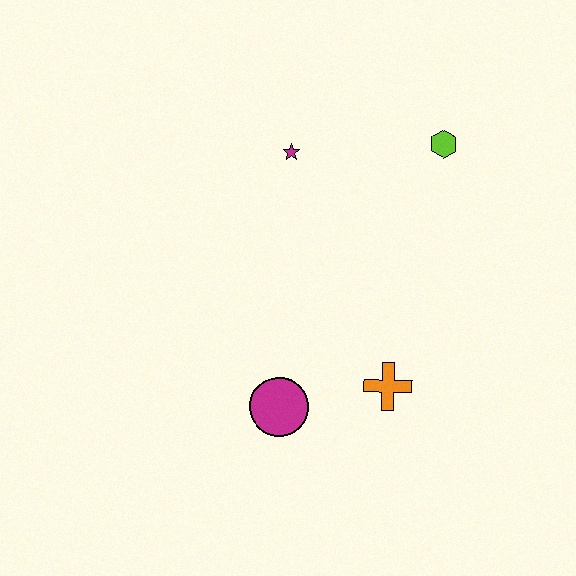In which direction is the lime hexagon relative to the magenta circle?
The lime hexagon is above the magenta circle.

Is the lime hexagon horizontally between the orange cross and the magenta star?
No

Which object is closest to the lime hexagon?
The magenta star is closest to the lime hexagon.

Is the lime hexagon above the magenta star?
Yes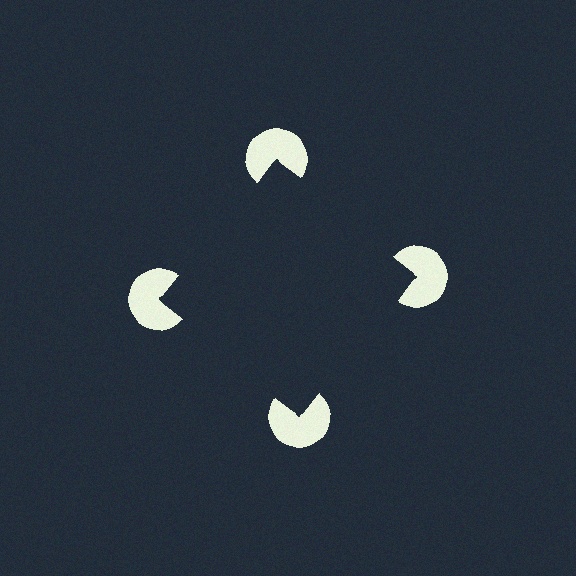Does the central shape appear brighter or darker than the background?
It typically appears slightly darker than the background, even though no actual brightness change is drawn.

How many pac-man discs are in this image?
There are 4 — one at each vertex of the illusory square.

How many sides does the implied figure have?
4 sides.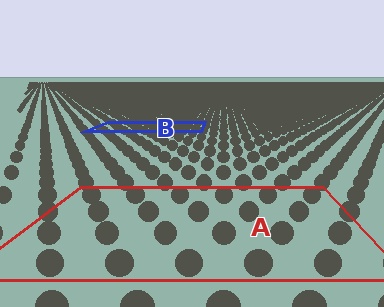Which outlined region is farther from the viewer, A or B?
Region B is farther from the viewer — the texture elements inside it appear smaller and more densely packed.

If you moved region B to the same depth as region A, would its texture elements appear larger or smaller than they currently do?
They would appear larger. At a closer depth, the same texture elements are projected at a bigger on-screen size.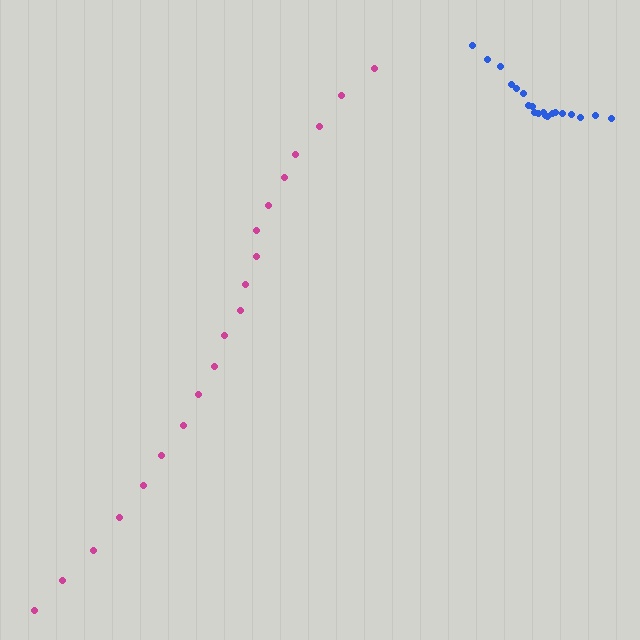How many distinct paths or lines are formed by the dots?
There are 2 distinct paths.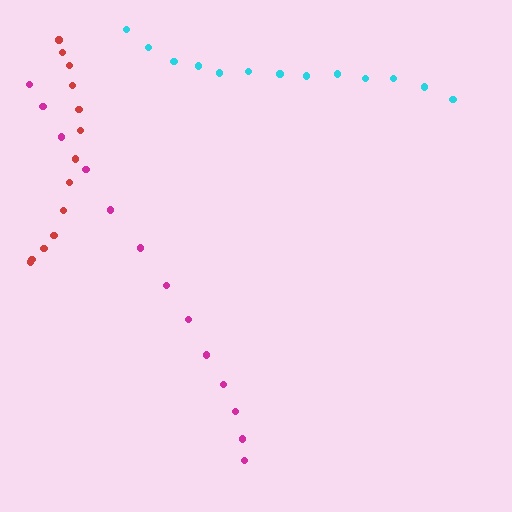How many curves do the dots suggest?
There are 3 distinct paths.